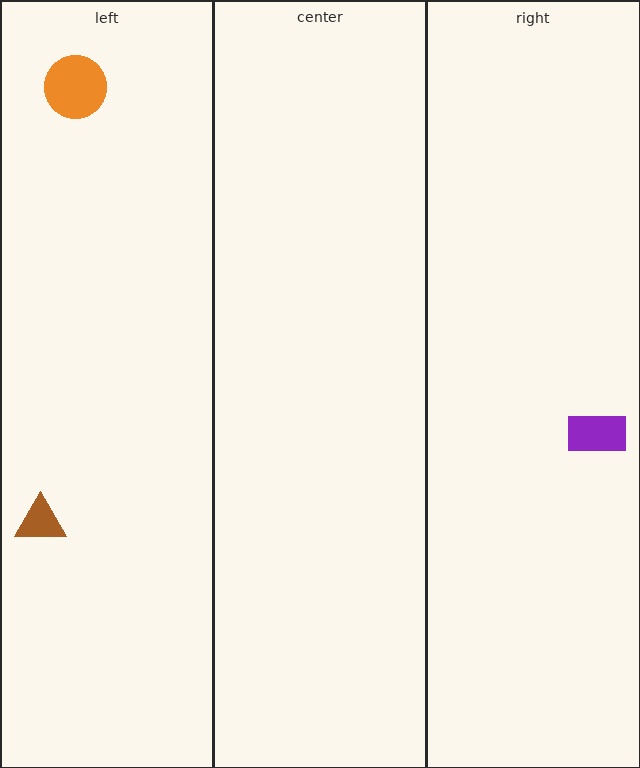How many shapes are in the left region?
2.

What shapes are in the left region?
The brown triangle, the orange circle.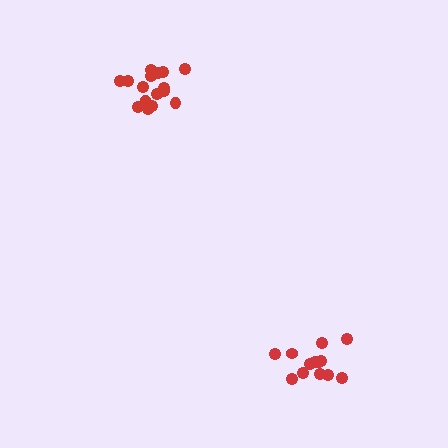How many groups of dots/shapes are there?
There are 2 groups.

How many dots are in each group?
Group 1: 13 dots, Group 2: 16 dots (29 total).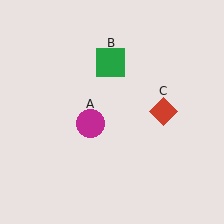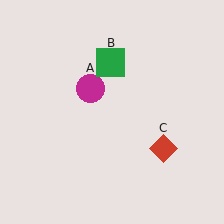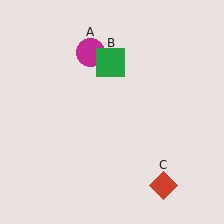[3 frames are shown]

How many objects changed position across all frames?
2 objects changed position: magenta circle (object A), red diamond (object C).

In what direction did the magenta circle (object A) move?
The magenta circle (object A) moved up.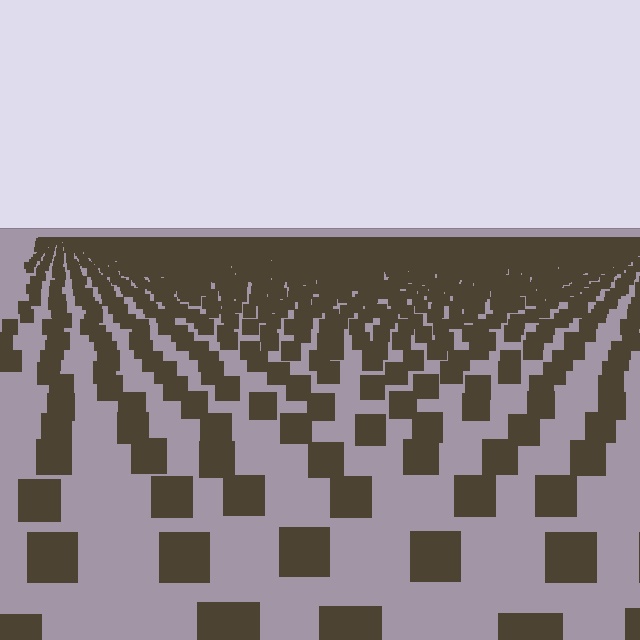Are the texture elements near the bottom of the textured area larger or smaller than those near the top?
Larger. Near the bottom, elements are closer to the viewer and appear at a bigger on-screen size.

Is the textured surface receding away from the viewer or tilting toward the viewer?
The surface is receding away from the viewer. Texture elements get smaller and denser toward the top.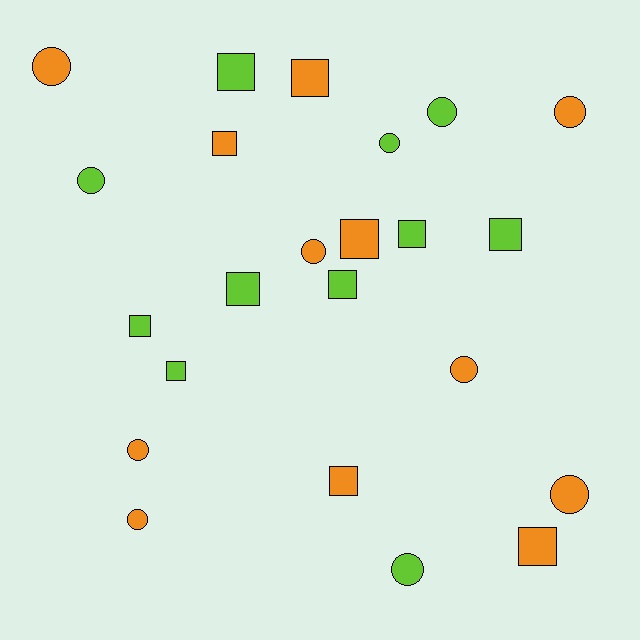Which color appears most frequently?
Orange, with 12 objects.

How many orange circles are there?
There are 7 orange circles.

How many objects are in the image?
There are 23 objects.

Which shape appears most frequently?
Square, with 12 objects.